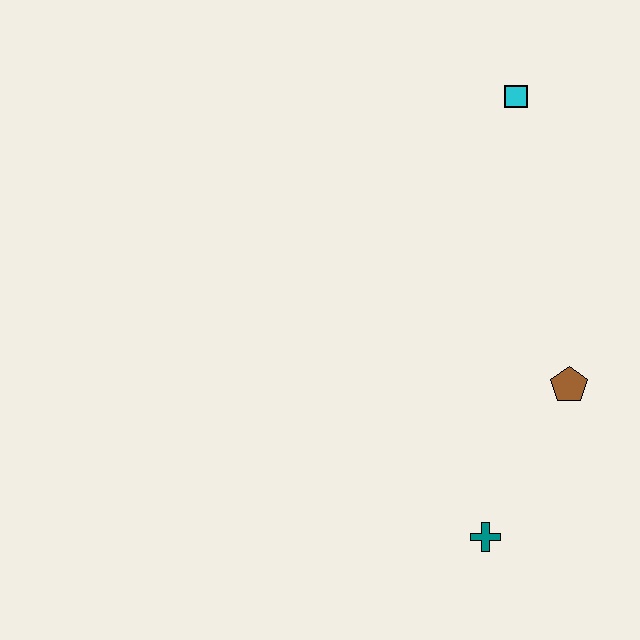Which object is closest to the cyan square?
The brown pentagon is closest to the cyan square.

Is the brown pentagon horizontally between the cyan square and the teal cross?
No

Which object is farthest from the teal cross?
The cyan square is farthest from the teal cross.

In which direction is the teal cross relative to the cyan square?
The teal cross is below the cyan square.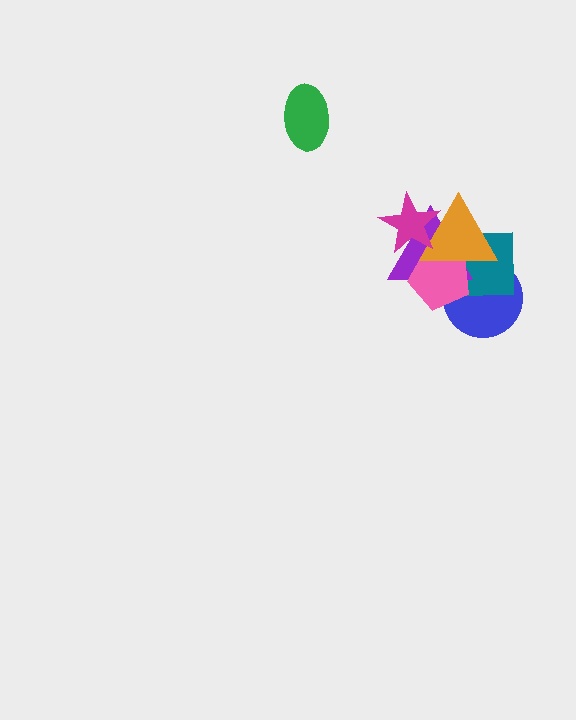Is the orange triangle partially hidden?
Yes, it is partially covered by another shape.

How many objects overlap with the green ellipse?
0 objects overlap with the green ellipse.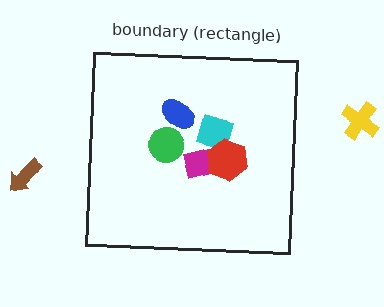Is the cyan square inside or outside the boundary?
Inside.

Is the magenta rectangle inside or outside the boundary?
Inside.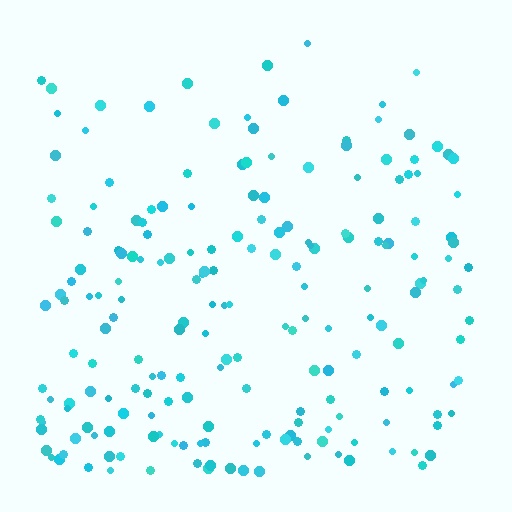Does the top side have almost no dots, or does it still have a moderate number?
Still a moderate number, just noticeably fewer than the bottom.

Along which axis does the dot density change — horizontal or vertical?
Vertical.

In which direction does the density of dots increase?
From top to bottom, with the bottom side densest.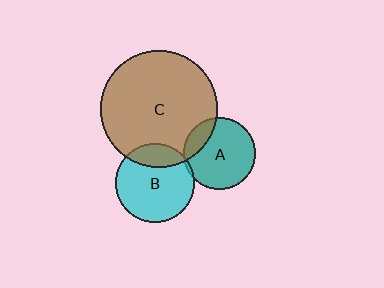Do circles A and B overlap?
Yes.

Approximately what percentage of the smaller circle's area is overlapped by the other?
Approximately 5%.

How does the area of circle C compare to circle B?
Approximately 2.2 times.